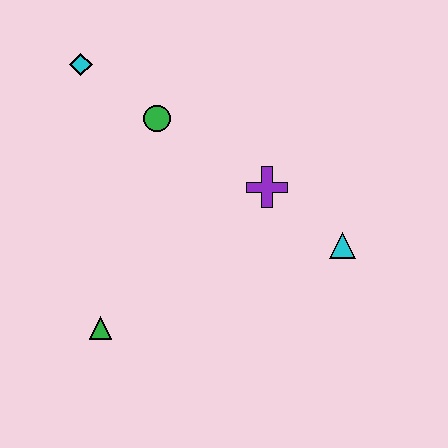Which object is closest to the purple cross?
The cyan triangle is closest to the purple cross.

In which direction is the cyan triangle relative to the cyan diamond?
The cyan triangle is to the right of the cyan diamond.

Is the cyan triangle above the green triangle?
Yes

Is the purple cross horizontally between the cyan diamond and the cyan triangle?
Yes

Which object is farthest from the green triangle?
The cyan diamond is farthest from the green triangle.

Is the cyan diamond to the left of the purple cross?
Yes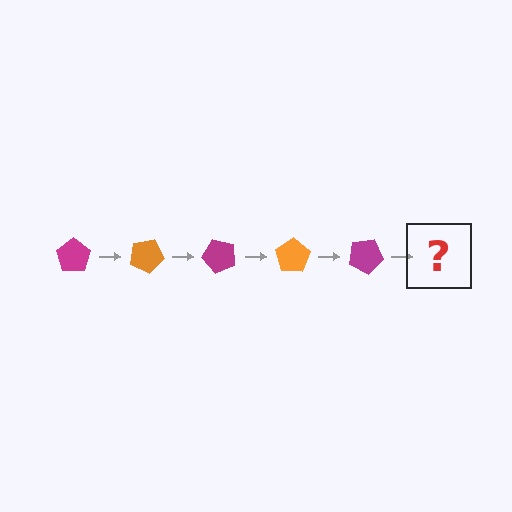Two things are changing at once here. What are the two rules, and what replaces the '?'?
The two rules are that it rotates 25 degrees each step and the color cycles through magenta and orange. The '?' should be an orange pentagon, rotated 125 degrees from the start.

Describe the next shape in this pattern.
It should be an orange pentagon, rotated 125 degrees from the start.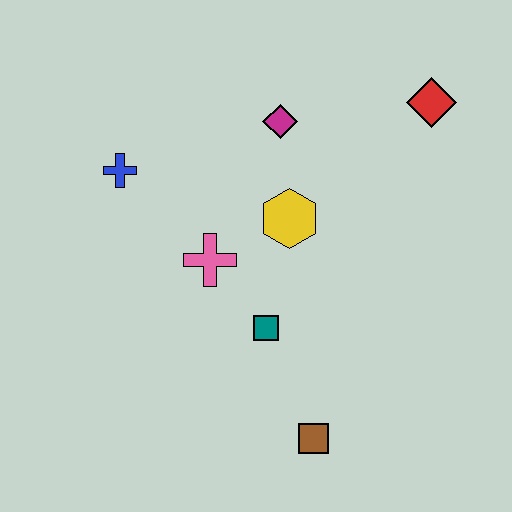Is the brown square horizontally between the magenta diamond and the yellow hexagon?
No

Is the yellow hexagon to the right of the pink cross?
Yes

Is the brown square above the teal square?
No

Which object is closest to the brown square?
The teal square is closest to the brown square.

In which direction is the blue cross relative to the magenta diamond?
The blue cross is to the left of the magenta diamond.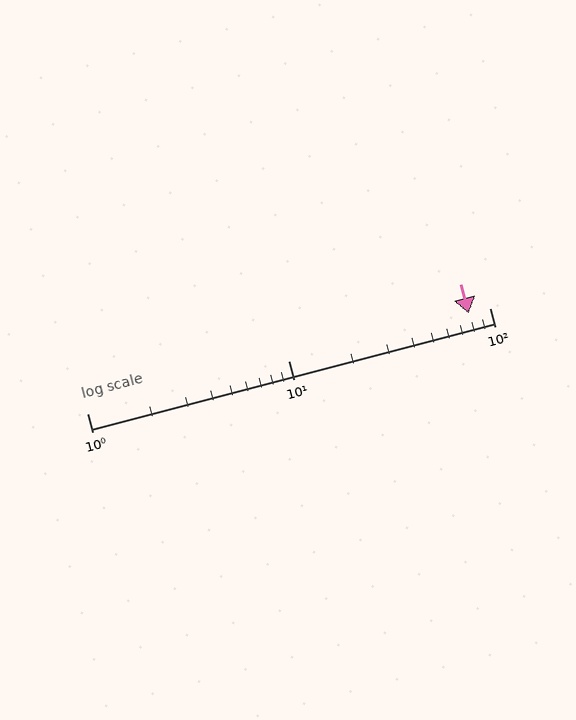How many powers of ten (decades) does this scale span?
The scale spans 2 decades, from 1 to 100.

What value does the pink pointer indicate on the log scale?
The pointer indicates approximately 79.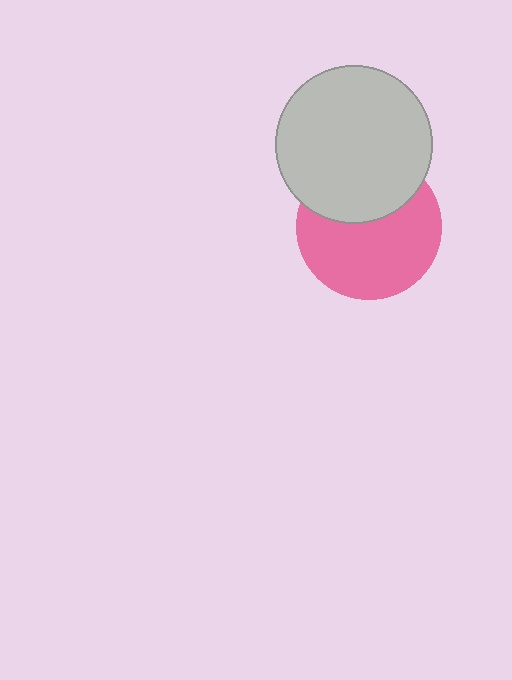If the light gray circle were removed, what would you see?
You would see the complete pink circle.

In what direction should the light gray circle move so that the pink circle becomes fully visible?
The light gray circle should move up. That is the shortest direction to clear the overlap and leave the pink circle fully visible.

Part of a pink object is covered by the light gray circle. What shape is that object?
It is a circle.